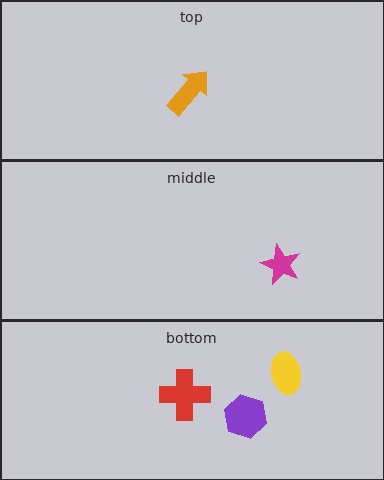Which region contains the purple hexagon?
The bottom region.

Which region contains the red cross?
The bottom region.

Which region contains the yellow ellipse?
The bottom region.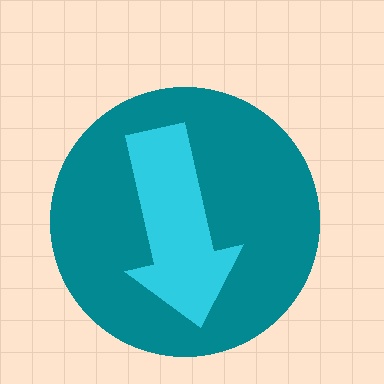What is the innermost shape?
The cyan arrow.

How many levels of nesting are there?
2.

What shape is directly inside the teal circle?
The cyan arrow.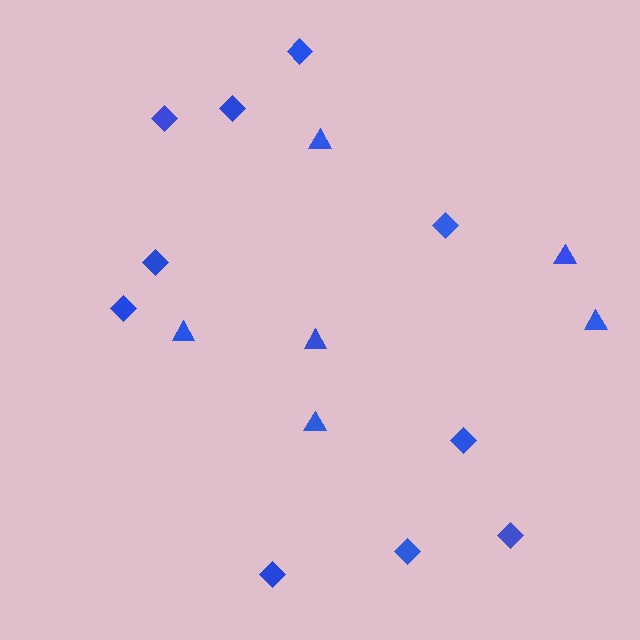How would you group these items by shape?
There are 2 groups: one group of triangles (6) and one group of diamonds (10).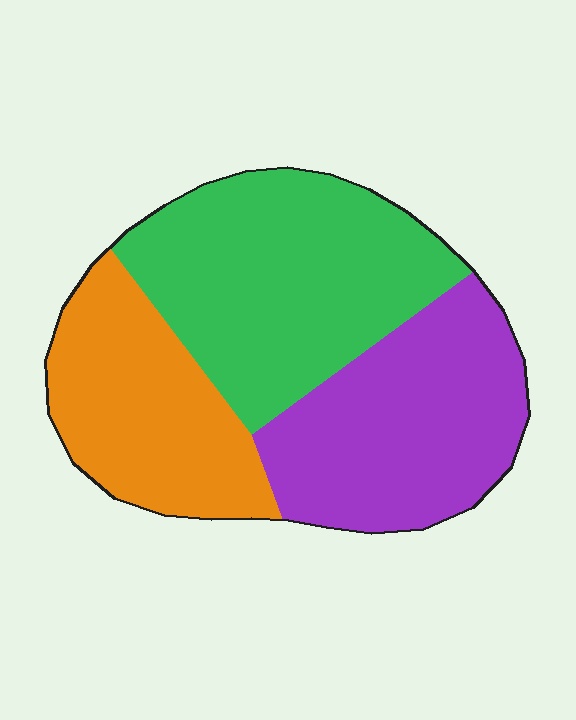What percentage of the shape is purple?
Purple covers roughly 35% of the shape.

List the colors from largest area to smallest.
From largest to smallest: green, purple, orange.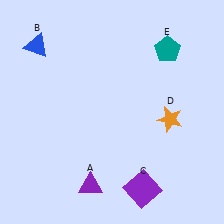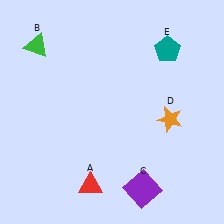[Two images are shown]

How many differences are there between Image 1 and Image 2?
There are 2 differences between the two images.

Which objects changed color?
A changed from purple to red. B changed from blue to green.